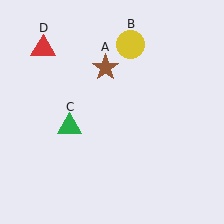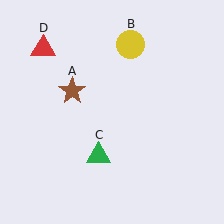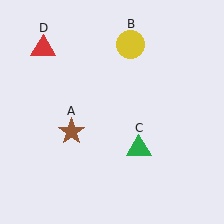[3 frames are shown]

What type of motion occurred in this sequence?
The brown star (object A), green triangle (object C) rotated counterclockwise around the center of the scene.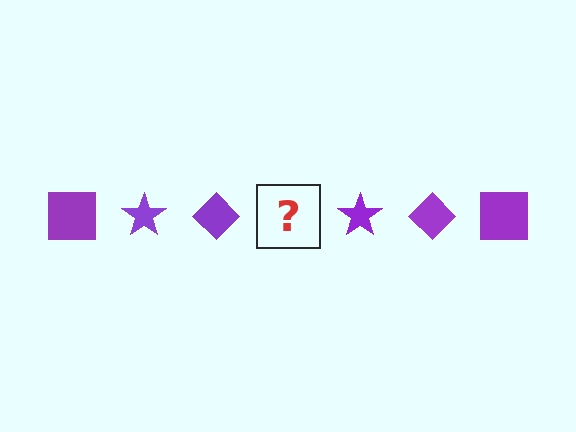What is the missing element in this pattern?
The missing element is a purple square.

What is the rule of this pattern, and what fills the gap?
The rule is that the pattern cycles through square, star, diamond shapes in purple. The gap should be filled with a purple square.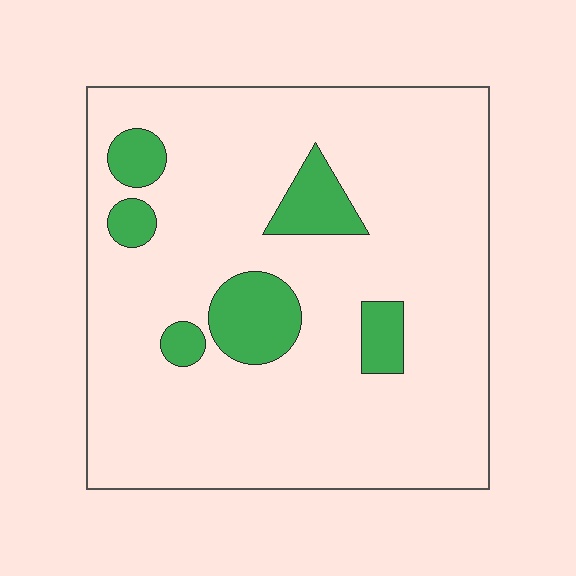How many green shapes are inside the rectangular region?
6.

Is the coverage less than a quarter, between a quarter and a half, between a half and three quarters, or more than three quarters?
Less than a quarter.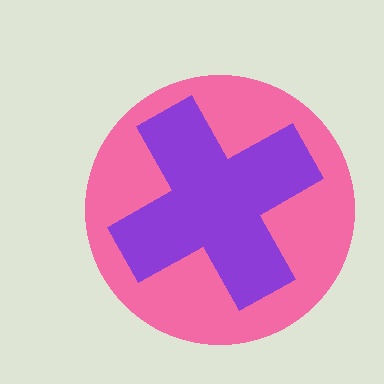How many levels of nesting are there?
2.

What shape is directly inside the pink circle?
The purple cross.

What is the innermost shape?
The purple cross.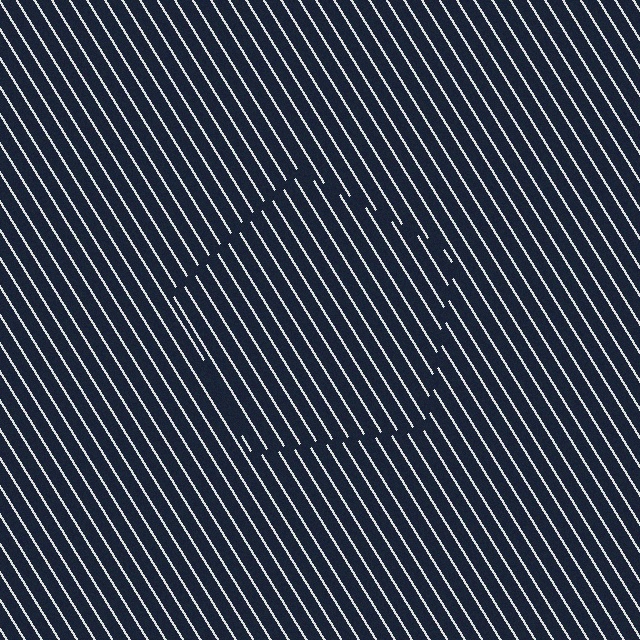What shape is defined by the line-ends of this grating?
An illusory pentagon. The interior of the shape contains the same grating, shifted by half a period — the contour is defined by the phase discontinuity where line-ends from the inner and outer gratings abut.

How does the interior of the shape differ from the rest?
The interior of the shape contains the same grating, shifted by half a period — the contour is defined by the phase discontinuity where line-ends from the inner and outer gratings abut.